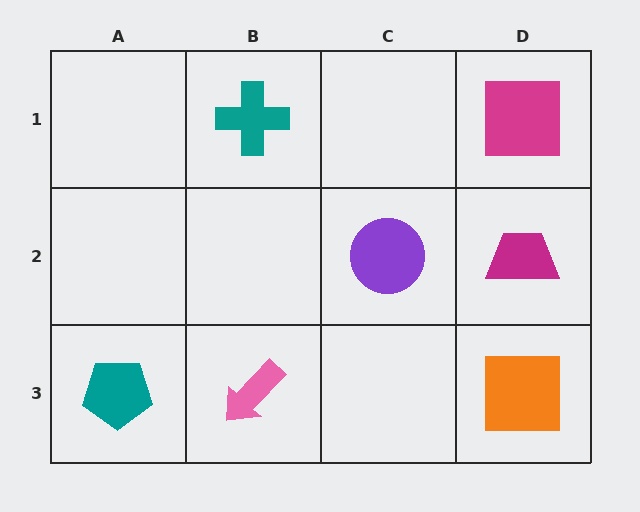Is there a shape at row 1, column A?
No, that cell is empty.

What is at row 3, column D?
An orange square.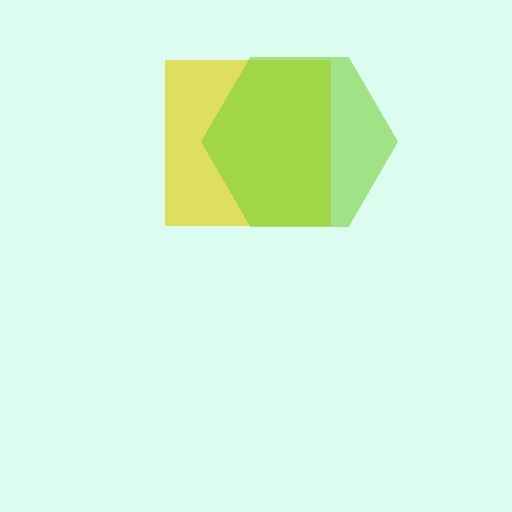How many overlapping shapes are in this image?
There are 2 overlapping shapes in the image.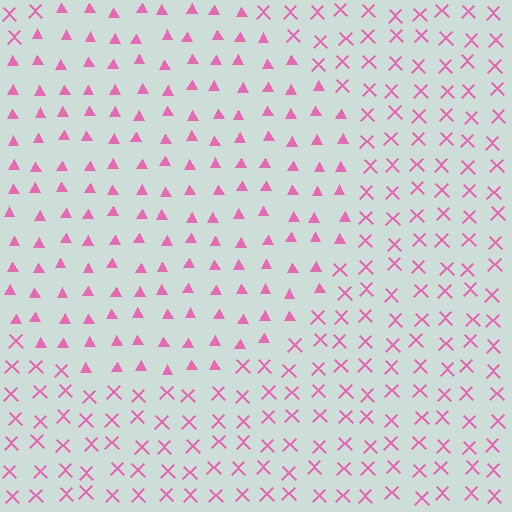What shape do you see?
I see a circle.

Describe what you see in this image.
The image is filled with small pink elements arranged in a uniform grid. A circle-shaped region contains triangles, while the surrounding area contains X marks. The boundary is defined purely by the change in element shape.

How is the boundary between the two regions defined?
The boundary is defined by a change in element shape: triangles inside vs. X marks outside. All elements share the same color and spacing.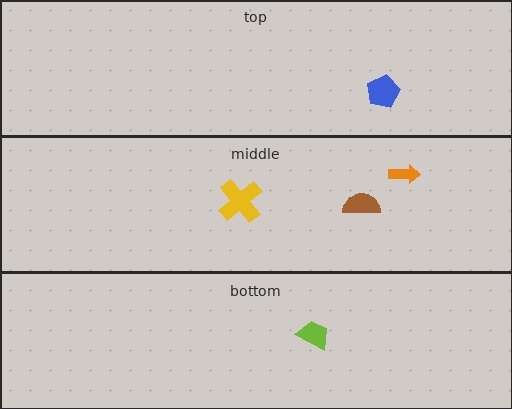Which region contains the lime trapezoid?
The bottom region.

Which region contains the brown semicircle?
The middle region.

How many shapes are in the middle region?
3.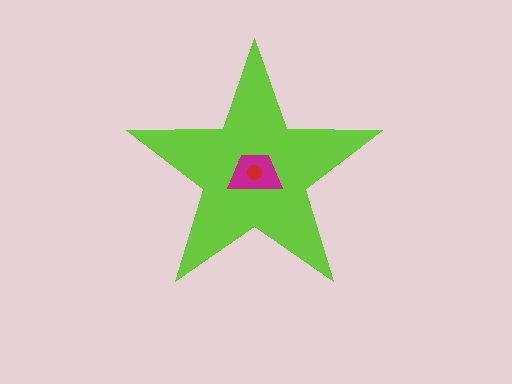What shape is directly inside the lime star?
The magenta trapezoid.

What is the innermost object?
The red circle.